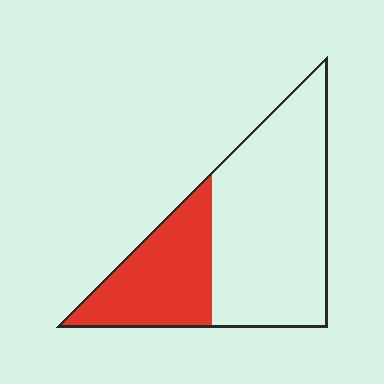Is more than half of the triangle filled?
No.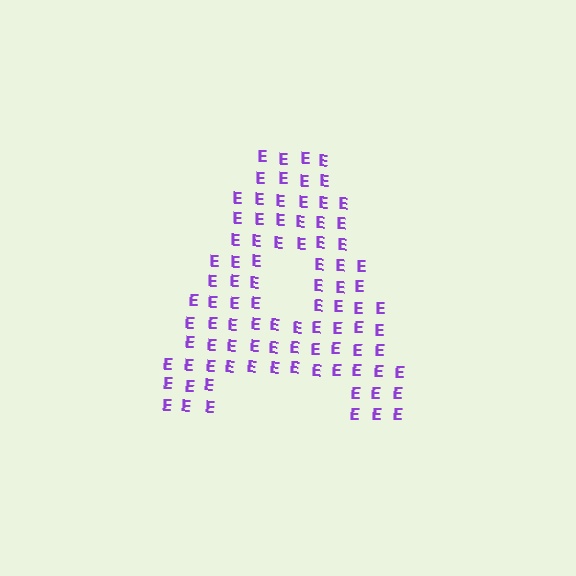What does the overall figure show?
The overall figure shows the letter A.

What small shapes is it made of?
It is made of small letter E's.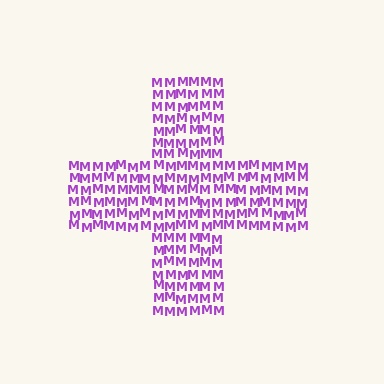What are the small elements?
The small elements are letter M's.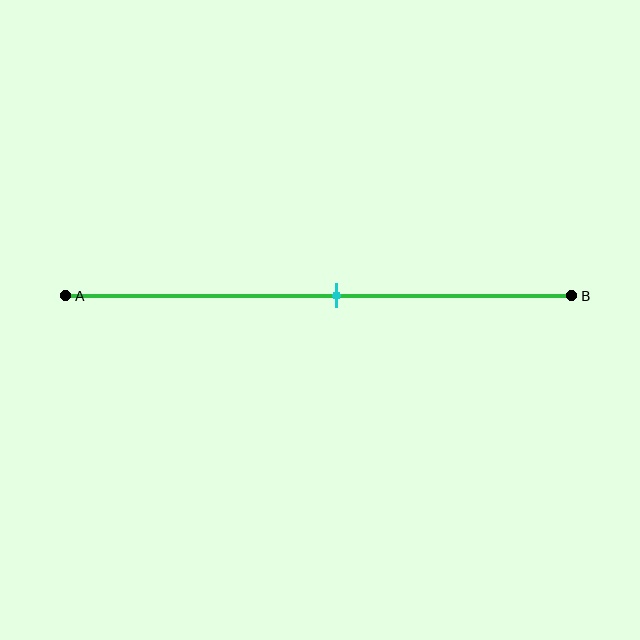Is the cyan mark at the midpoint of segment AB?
No, the mark is at about 55% from A, not at the 50% midpoint.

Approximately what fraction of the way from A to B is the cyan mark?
The cyan mark is approximately 55% of the way from A to B.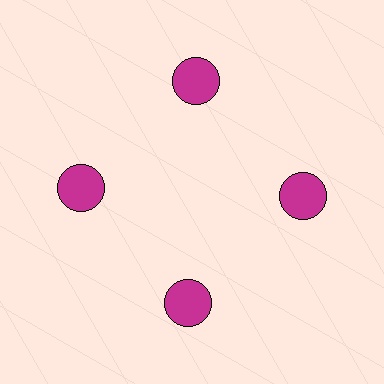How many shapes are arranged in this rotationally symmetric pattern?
There are 4 shapes, arranged in 4 groups of 1.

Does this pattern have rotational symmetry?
Yes, this pattern has 4-fold rotational symmetry. It looks the same after rotating 90 degrees around the center.